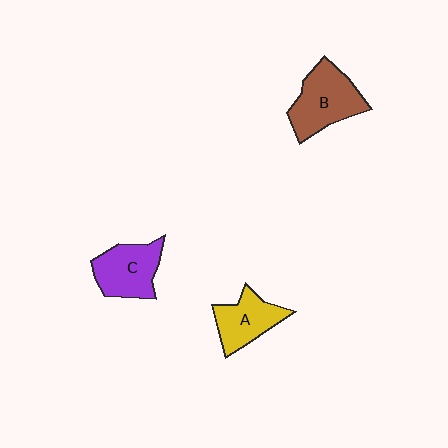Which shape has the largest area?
Shape B (brown).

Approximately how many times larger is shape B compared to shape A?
Approximately 1.3 times.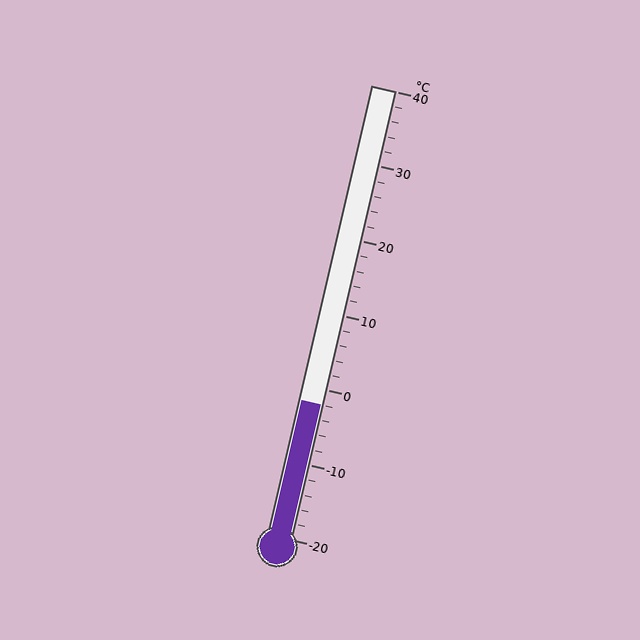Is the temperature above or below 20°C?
The temperature is below 20°C.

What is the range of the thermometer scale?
The thermometer scale ranges from -20°C to 40°C.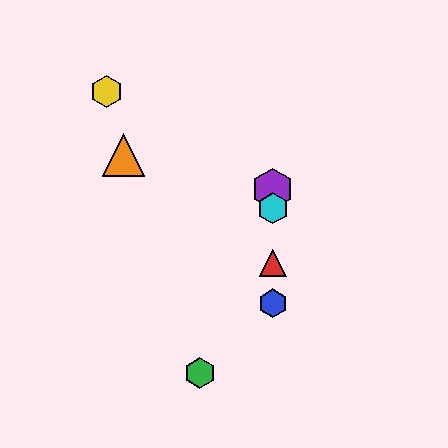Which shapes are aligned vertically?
The red triangle, the blue hexagon, the purple hexagon, the cyan hexagon are aligned vertically.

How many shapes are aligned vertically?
4 shapes (the red triangle, the blue hexagon, the purple hexagon, the cyan hexagon) are aligned vertically.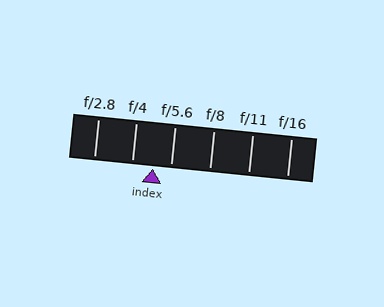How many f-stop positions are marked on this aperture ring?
There are 6 f-stop positions marked.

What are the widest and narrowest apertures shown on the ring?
The widest aperture shown is f/2.8 and the narrowest is f/16.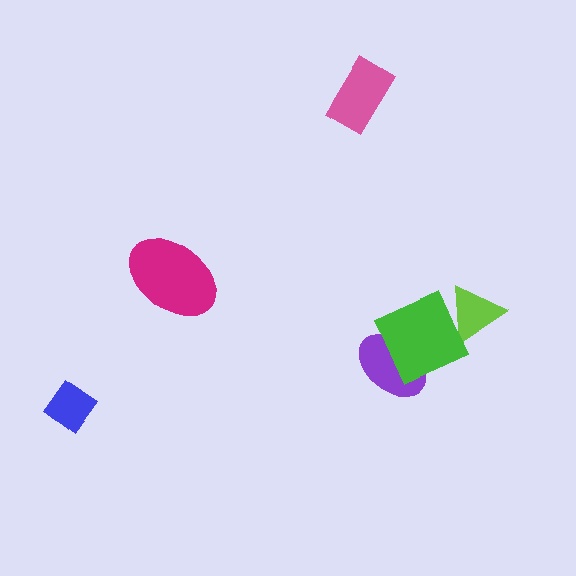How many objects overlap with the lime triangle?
1 object overlaps with the lime triangle.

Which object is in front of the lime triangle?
The green diamond is in front of the lime triangle.